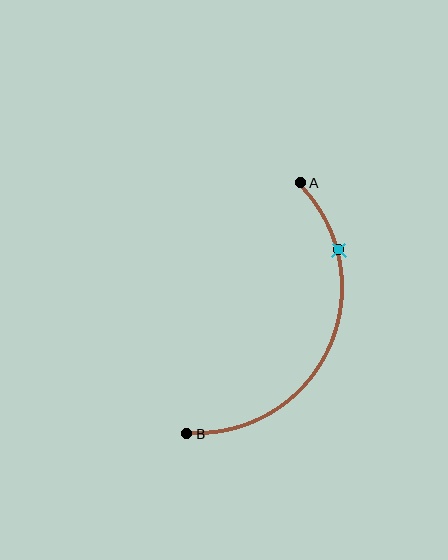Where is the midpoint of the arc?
The arc midpoint is the point on the curve farthest from the straight line joining A and B. It sits to the right of that line.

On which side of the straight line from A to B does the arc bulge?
The arc bulges to the right of the straight line connecting A and B.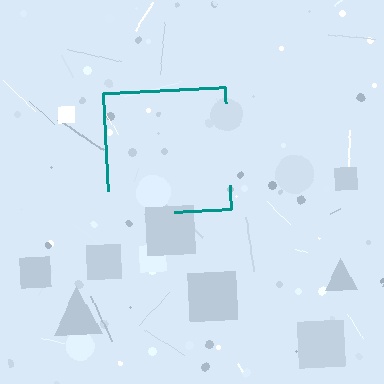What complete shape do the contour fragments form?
The contour fragments form a square.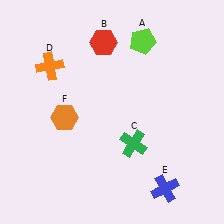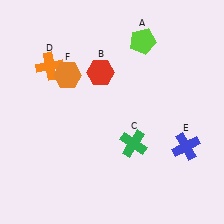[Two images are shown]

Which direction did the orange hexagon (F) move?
The orange hexagon (F) moved up.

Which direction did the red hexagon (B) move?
The red hexagon (B) moved down.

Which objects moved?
The objects that moved are: the red hexagon (B), the blue cross (E), the orange hexagon (F).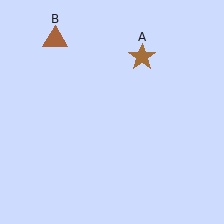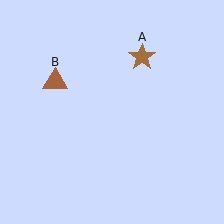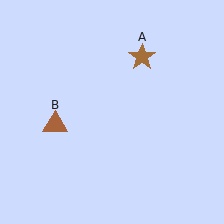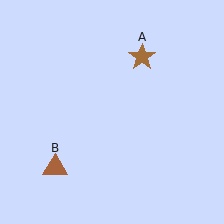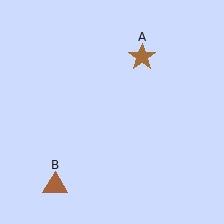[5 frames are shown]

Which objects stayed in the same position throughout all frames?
Brown star (object A) remained stationary.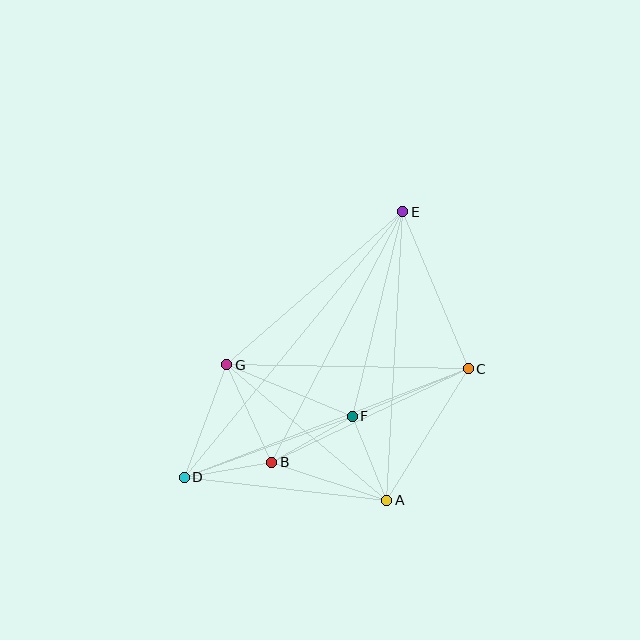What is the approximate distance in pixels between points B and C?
The distance between B and C is approximately 217 pixels.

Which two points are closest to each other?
Points B and D are closest to each other.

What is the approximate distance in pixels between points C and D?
The distance between C and D is approximately 304 pixels.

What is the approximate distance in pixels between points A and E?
The distance between A and E is approximately 289 pixels.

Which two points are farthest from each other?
Points D and E are farthest from each other.